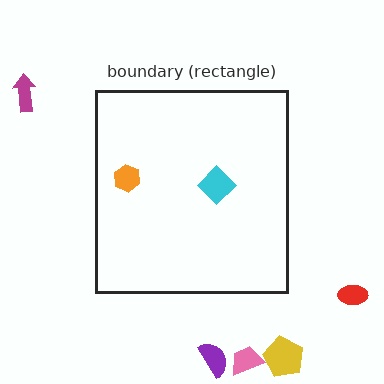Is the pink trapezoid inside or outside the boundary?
Outside.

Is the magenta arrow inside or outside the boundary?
Outside.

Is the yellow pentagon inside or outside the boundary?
Outside.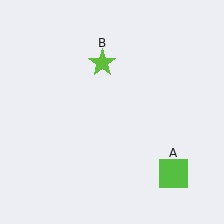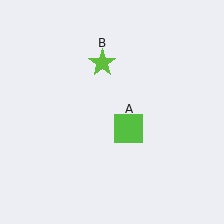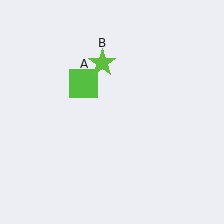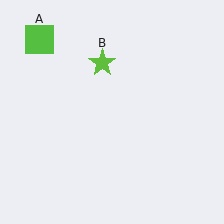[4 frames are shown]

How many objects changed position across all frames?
1 object changed position: lime square (object A).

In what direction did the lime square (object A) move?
The lime square (object A) moved up and to the left.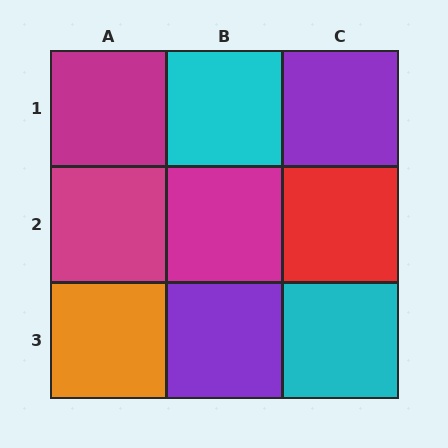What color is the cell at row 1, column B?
Cyan.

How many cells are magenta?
3 cells are magenta.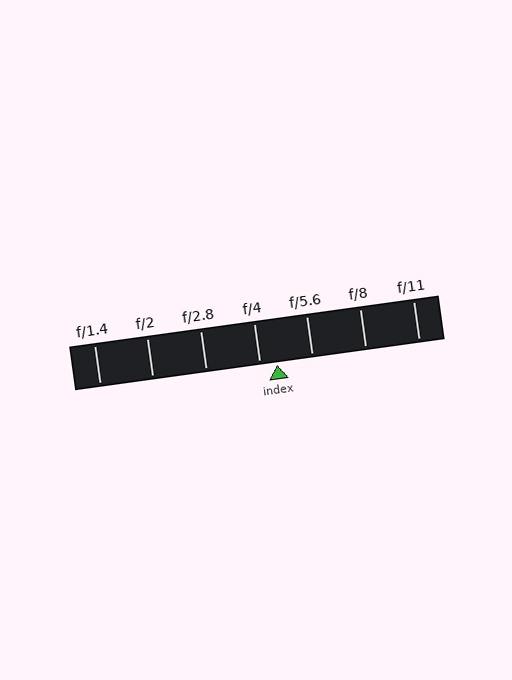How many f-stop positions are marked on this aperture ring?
There are 7 f-stop positions marked.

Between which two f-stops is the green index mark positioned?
The index mark is between f/4 and f/5.6.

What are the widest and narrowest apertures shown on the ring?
The widest aperture shown is f/1.4 and the narrowest is f/11.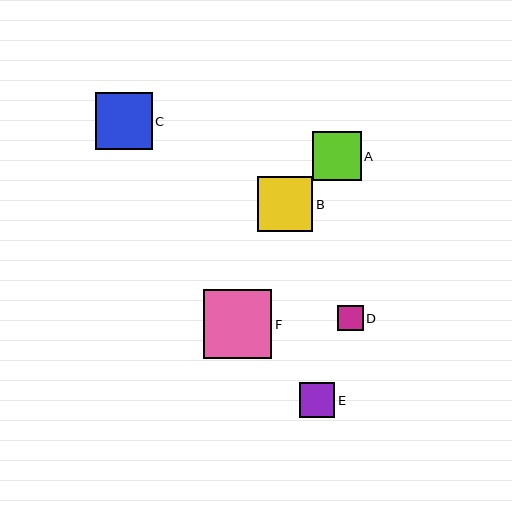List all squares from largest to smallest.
From largest to smallest: F, C, B, A, E, D.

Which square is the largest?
Square F is the largest with a size of approximately 69 pixels.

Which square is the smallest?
Square D is the smallest with a size of approximately 26 pixels.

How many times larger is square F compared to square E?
Square F is approximately 2.0 times the size of square E.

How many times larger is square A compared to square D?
Square A is approximately 1.9 times the size of square D.